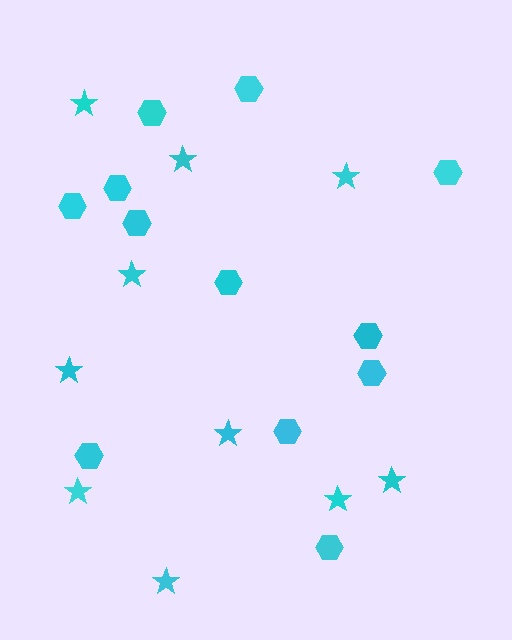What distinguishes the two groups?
There are 2 groups: one group of hexagons (12) and one group of stars (10).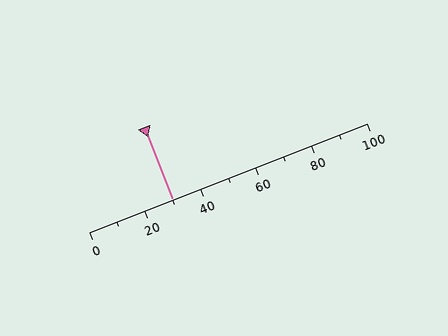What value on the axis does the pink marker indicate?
The marker indicates approximately 30.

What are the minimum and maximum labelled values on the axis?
The axis runs from 0 to 100.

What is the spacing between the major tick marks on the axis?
The major ticks are spaced 20 apart.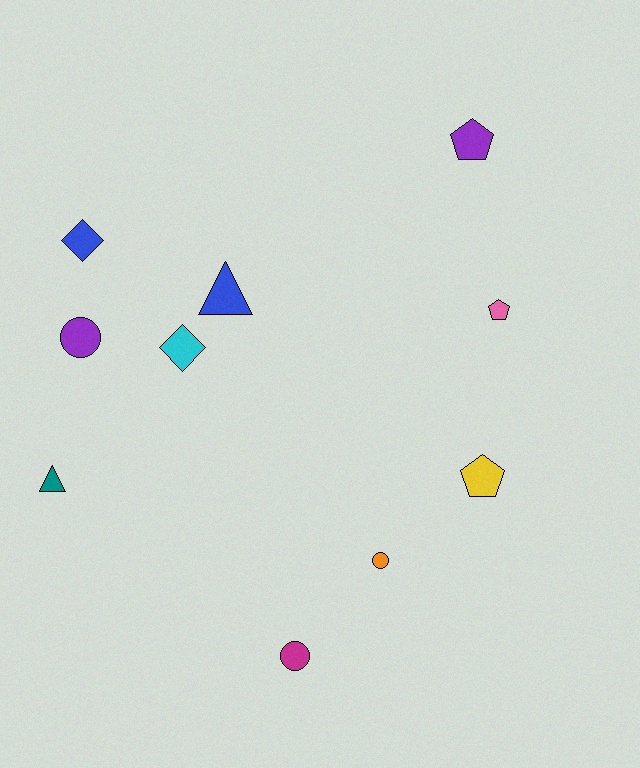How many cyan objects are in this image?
There is 1 cyan object.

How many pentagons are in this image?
There are 3 pentagons.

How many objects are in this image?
There are 10 objects.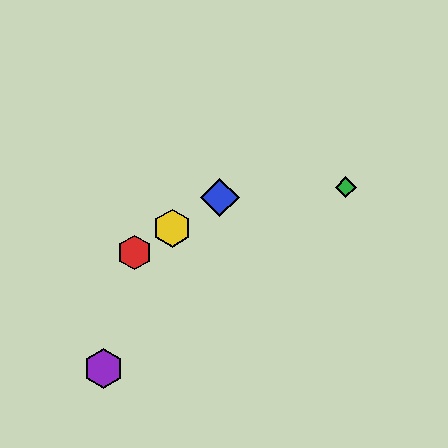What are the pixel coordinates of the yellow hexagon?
The yellow hexagon is at (172, 228).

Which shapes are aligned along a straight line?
The red hexagon, the blue diamond, the yellow hexagon are aligned along a straight line.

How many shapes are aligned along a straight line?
3 shapes (the red hexagon, the blue diamond, the yellow hexagon) are aligned along a straight line.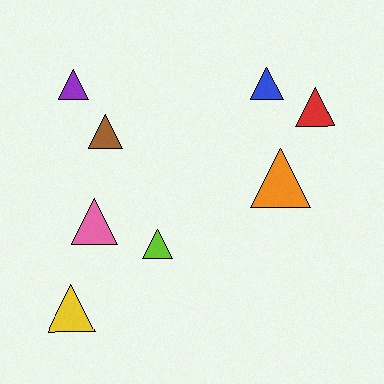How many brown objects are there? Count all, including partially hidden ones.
There is 1 brown object.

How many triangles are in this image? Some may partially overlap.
There are 8 triangles.